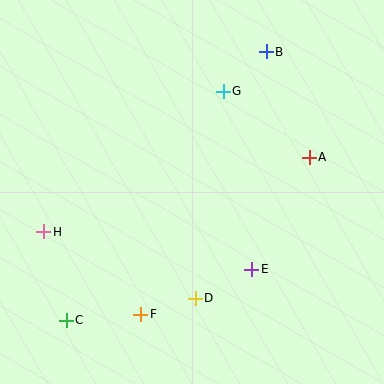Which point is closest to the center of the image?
Point E at (252, 269) is closest to the center.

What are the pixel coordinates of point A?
Point A is at (309, 157).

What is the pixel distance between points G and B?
The distance between G and B is 59 pixels.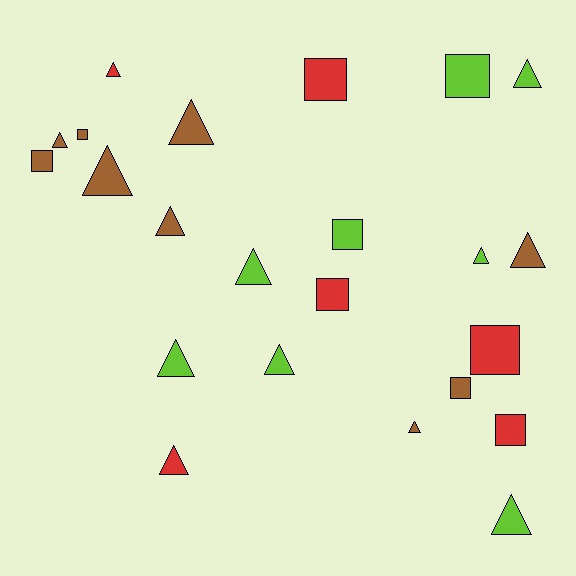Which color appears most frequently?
Brown, with 9 objects.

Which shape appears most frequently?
Triangle, with 14 objects.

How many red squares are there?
There are 4 red squares.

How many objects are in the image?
There are 23 objects.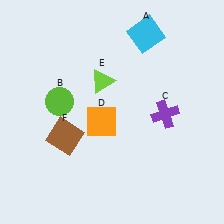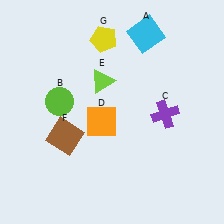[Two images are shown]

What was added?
A yellow pentagon (G) was added in Image 2.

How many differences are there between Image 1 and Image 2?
There is 1 difference between the two images.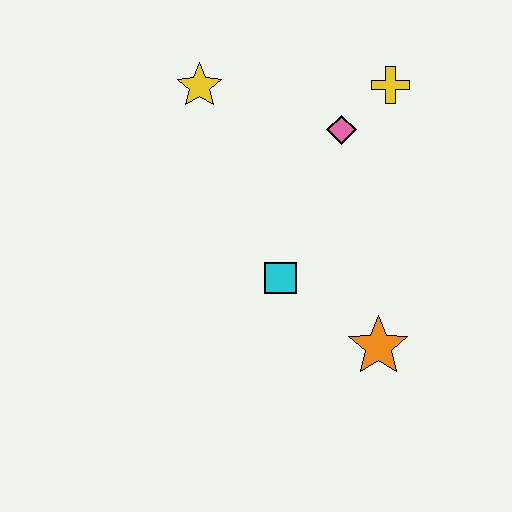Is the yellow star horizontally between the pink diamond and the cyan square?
No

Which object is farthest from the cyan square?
The yellow cross is farthest from the cyan square.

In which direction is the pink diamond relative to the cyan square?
The pink diamond is above the cyan square.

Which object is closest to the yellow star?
The pink diamond is closest to the yellow star.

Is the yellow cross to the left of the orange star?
No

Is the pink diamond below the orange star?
No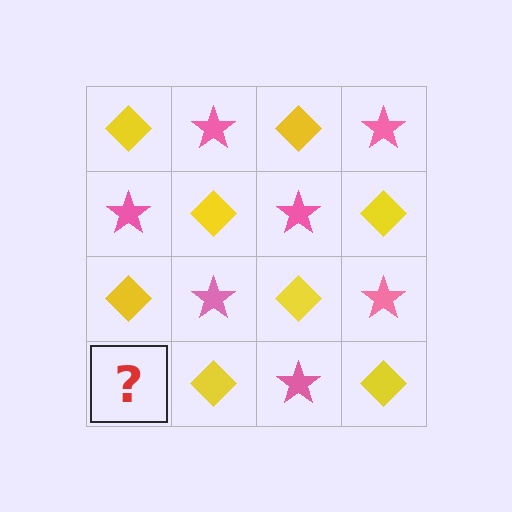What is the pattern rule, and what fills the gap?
The rule is that it alternates yellow diamond and pink star in a checkerboard pattern. The gap should be filled with a pink star.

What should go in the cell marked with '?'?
The missing cell should contain a pink star.